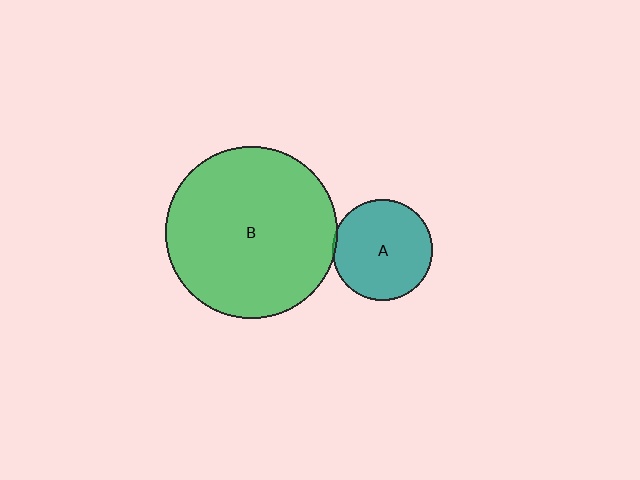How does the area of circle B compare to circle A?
Approximately 2.9 times.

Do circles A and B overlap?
Yes.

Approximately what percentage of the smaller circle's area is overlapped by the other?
Approximately 5%.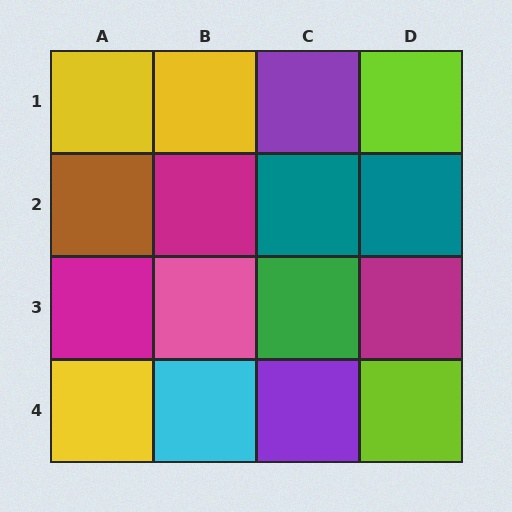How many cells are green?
1 cell is green.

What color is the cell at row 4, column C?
Purple.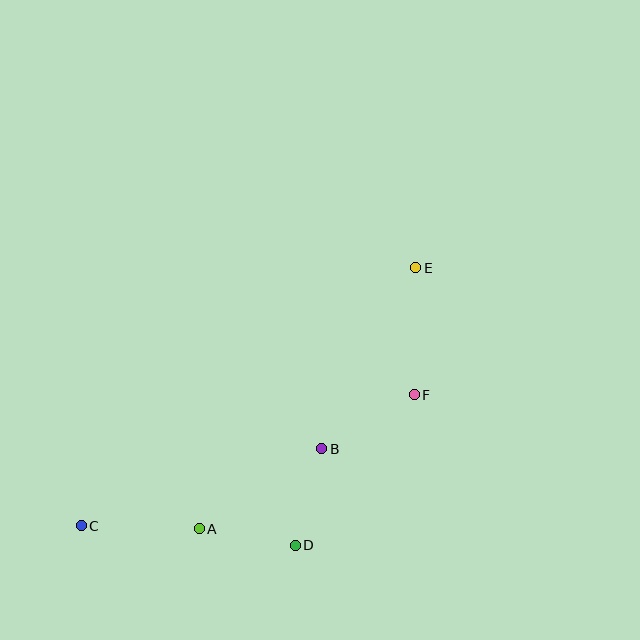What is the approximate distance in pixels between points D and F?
The distance between D and F is approximately 192 pixels.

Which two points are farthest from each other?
Points C and E are farthest from each other.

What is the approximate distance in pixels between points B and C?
The distance between B and C is approximately 252 pixels.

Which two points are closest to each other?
Points A and D are closest to each other.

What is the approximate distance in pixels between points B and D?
The distance between B and D is approximately 100 pixels.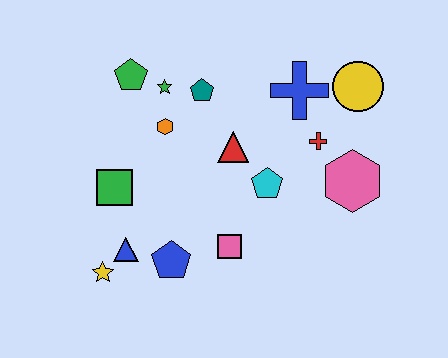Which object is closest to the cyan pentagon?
The red triangle is closest to the cyan pentagon.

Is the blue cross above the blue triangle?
Yes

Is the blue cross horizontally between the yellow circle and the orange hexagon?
Yes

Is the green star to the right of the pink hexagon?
No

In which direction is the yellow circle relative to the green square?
The yellow circle is to the right of the green square.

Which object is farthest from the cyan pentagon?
The yellow star is farthest from the cyan pentagon.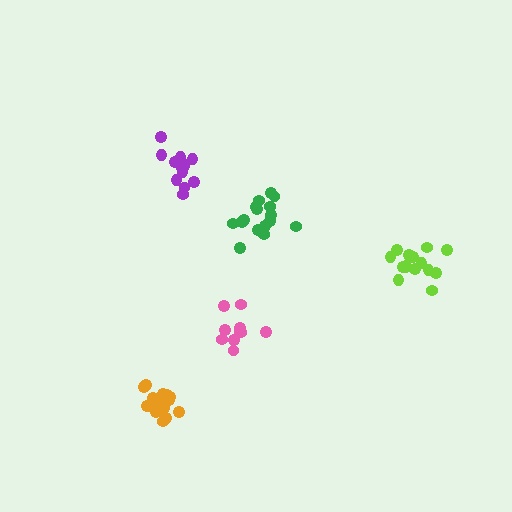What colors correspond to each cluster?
The clusters are colored: green, lime, purple, orange, pink.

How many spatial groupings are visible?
There are 5 spatial groupings.